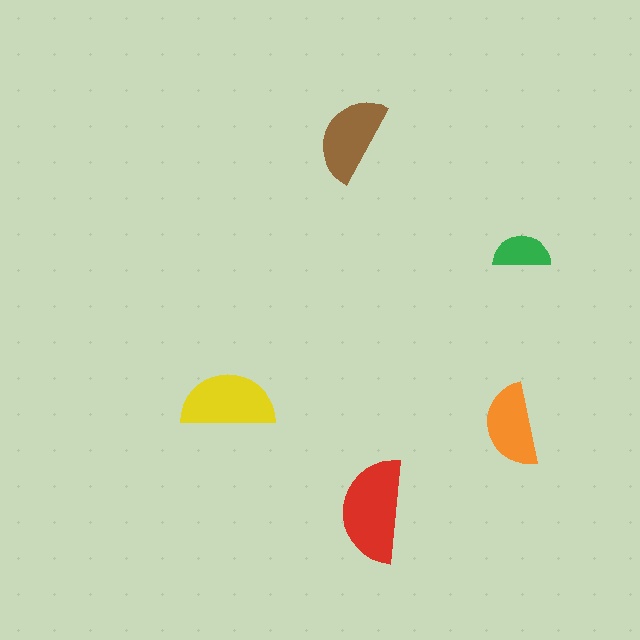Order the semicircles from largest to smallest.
the red one, the yellow one, the brown one, the orange one, the green one.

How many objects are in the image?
There are 5 objects in the image.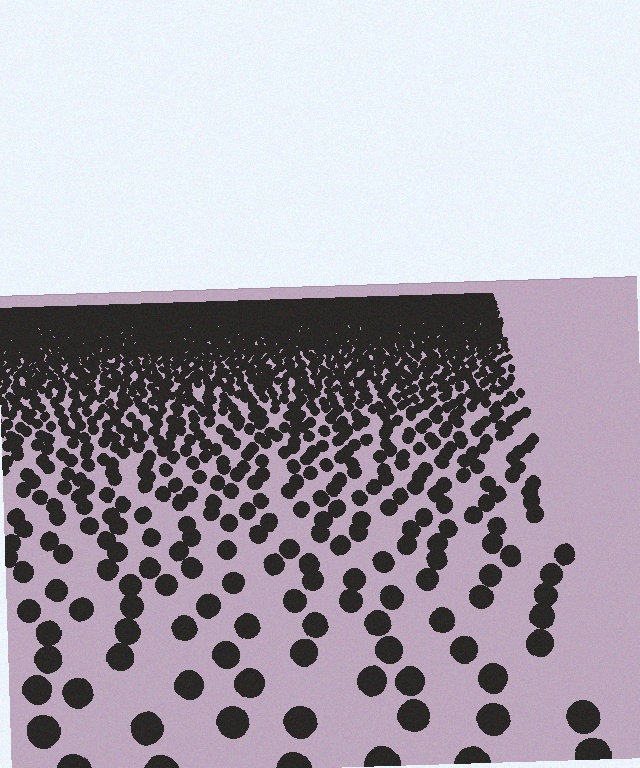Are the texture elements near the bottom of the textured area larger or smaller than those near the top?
Larger. Near the bottom, elements are closer to the viewer and appear at a bigger on-screen size.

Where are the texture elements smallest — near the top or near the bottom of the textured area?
Near the top.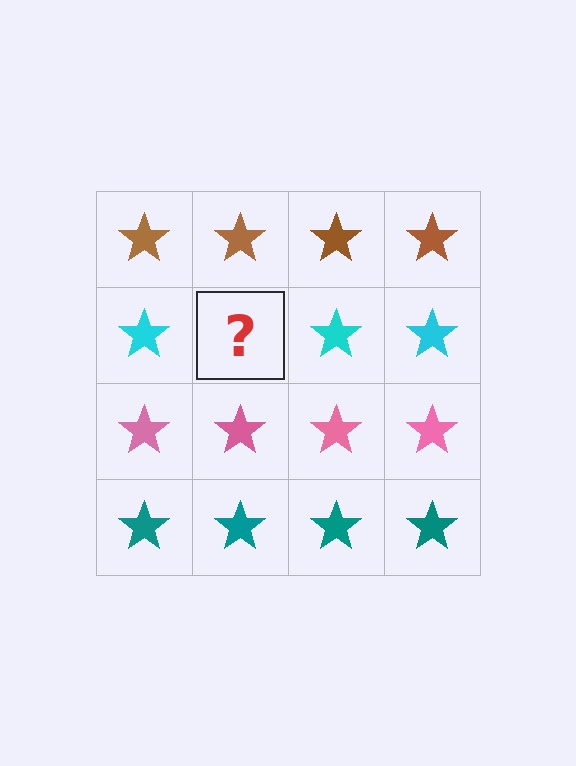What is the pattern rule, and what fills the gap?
The rule is that each row has a consistent color. The gap should be filled with a cyan star.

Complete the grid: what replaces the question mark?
The question mark should be replaced with a cyan star.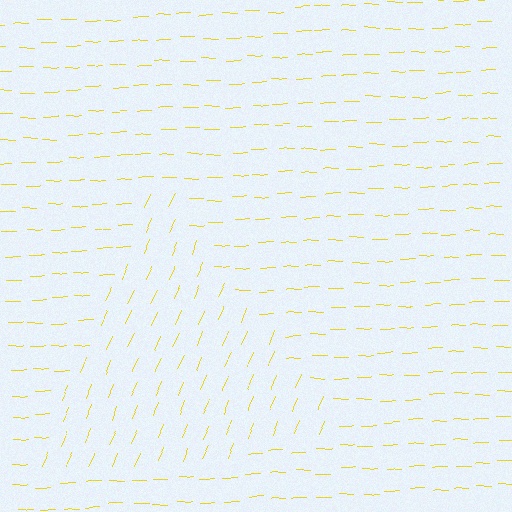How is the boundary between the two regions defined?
The boundary is defined purely by a change in line orientation (approximately 67 degrees difference). All lines are the same color and thickness.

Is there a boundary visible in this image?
Yes, there is a texture boundary formed by a change in line orientation.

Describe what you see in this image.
The image is filled with small yellow line segments. A triangle region in the image has lines oriented differently from the surrounding lines, creating a visible texture boundary.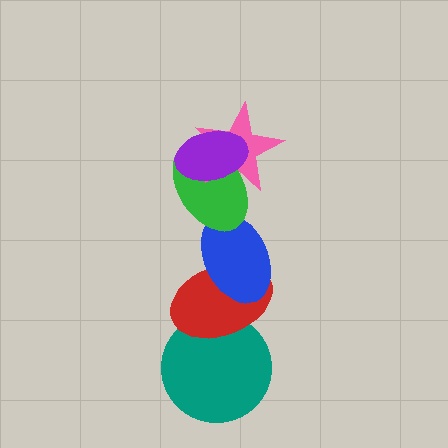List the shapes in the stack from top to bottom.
From top to bottom: the purple ellipse, the pink star, the green ellipse, the blue ellipse, the red ellipse, the teal circle.